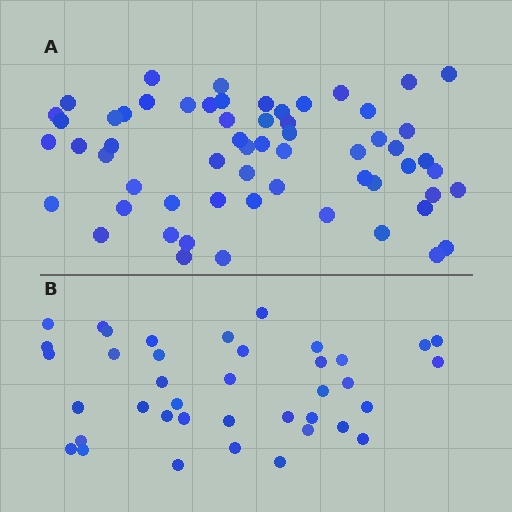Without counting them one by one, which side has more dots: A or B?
Region A (the top region) has more dots.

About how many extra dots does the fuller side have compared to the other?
Region A has approximately 20 more dots than region B.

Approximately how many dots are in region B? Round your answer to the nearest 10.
About 40 dots. (The exact count is 39, which rounds to 40.)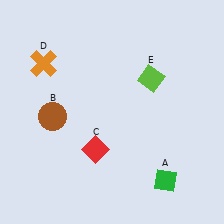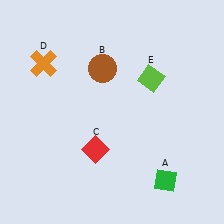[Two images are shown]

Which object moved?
The brown circle (B) moved right.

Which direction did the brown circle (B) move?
The brown circle (B) moved right.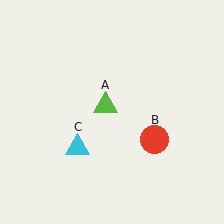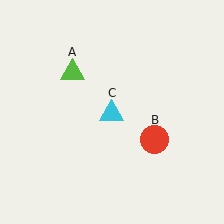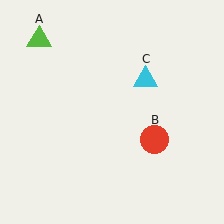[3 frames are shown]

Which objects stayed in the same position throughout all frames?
Red circle (object B) remained stationary.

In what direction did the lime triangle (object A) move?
The lime triangle (object A) moved up and to the left.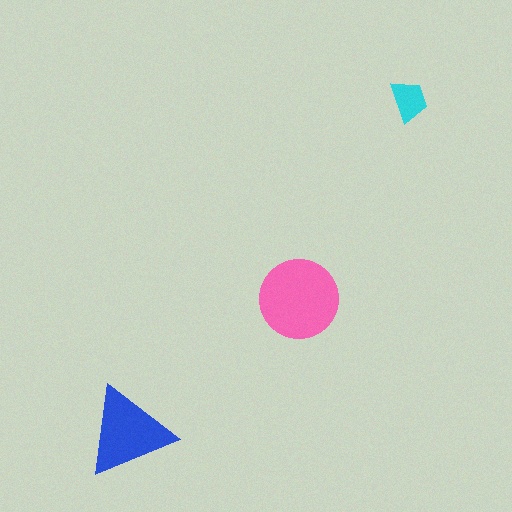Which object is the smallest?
The cyan trapezoid.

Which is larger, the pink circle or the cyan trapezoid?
The pink circle.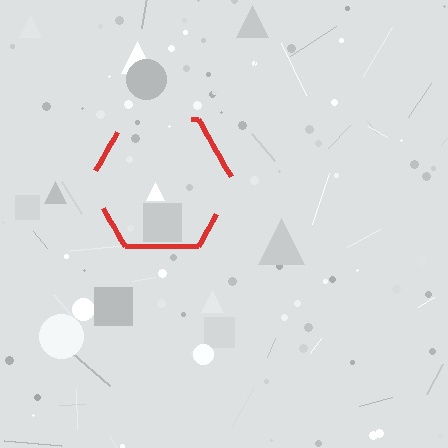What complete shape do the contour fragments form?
The contour fragments form a hexagon.